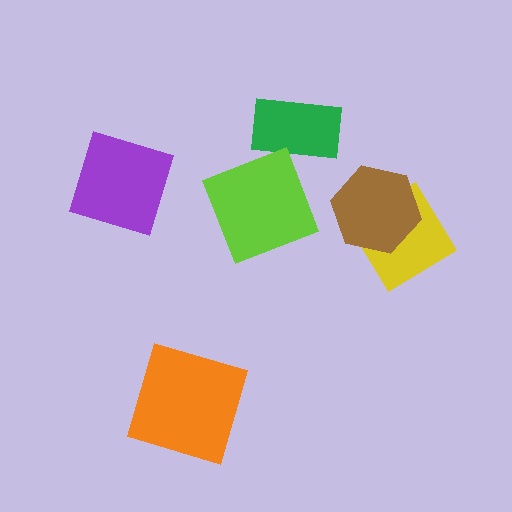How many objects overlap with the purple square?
0 objects overlap with the purple square.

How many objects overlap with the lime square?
0 objects overlap with the lime square.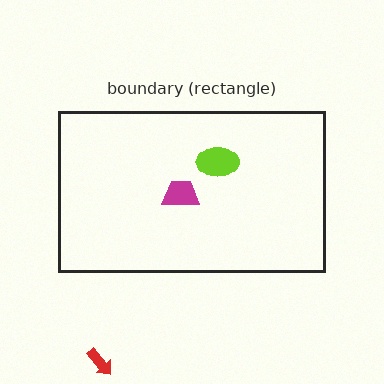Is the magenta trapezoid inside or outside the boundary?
Inside.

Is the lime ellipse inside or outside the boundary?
Inside.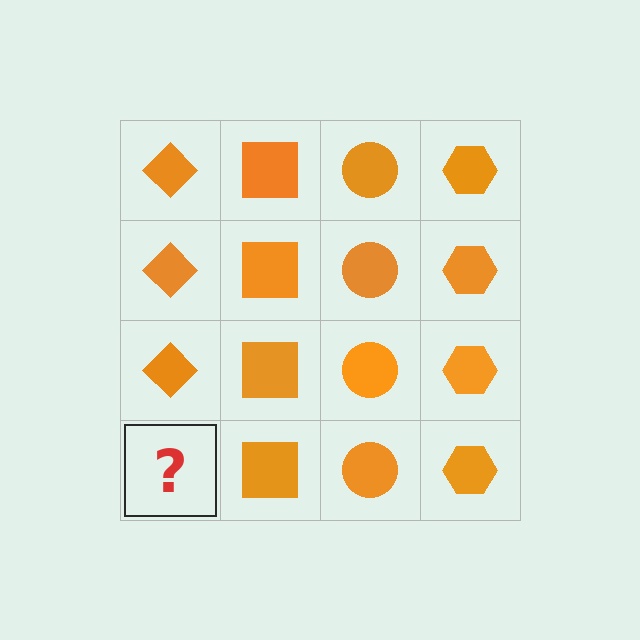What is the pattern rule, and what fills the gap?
The rule is that each column has a consistent shape. The gap should be filled with an orange diamond.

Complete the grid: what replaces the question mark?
The question mark should be replaced with an orange diamond.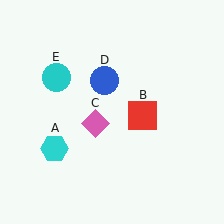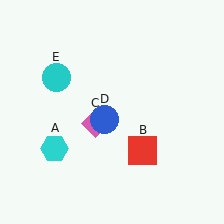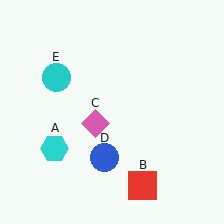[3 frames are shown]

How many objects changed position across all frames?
2 objects changed position: red square (object B), blue circle (object D).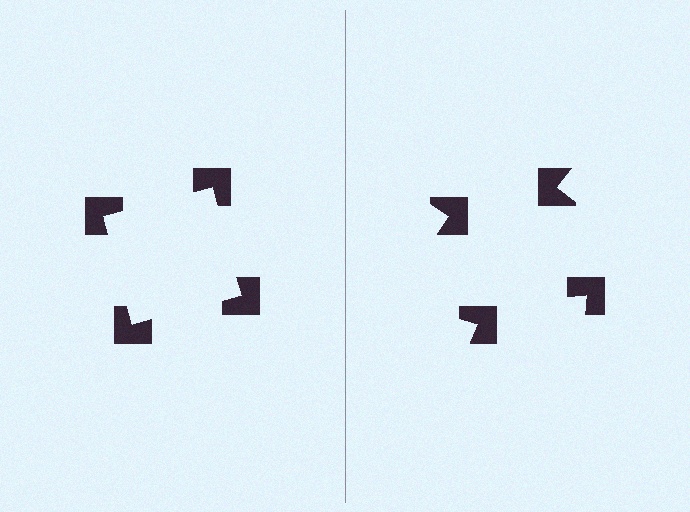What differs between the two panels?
The notched squares are positioned identically on both sides; only the wedge orientations differ. On the left they align to a square; on the right they are misaligned.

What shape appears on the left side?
An illusory square.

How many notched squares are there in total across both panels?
8 — 4 on each side.